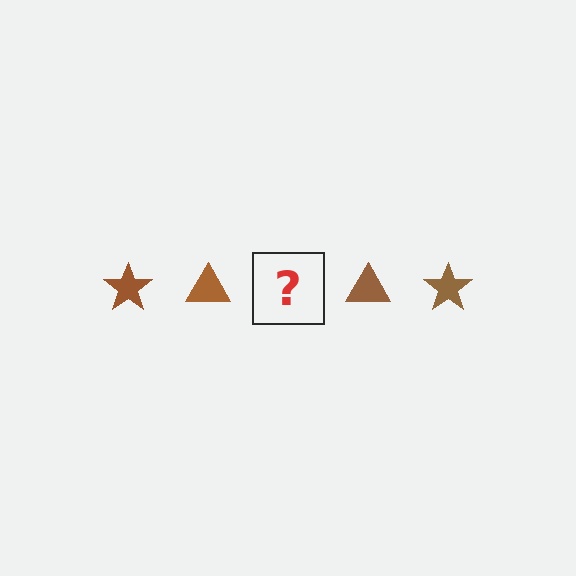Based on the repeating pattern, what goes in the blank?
The blank should be a brown star.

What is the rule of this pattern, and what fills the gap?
The rule is that the pattern cycles through star, triangle shapes in brown. The gap should be filled with a brown star.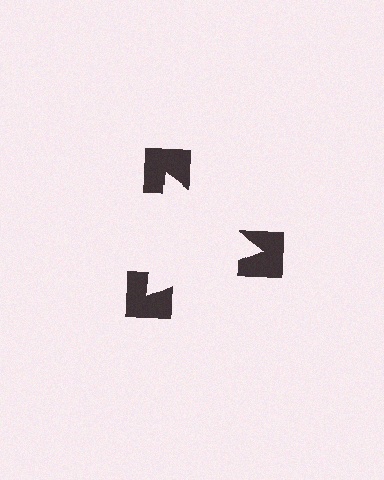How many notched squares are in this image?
There are 3 — one at each vertex of the illusory triangle.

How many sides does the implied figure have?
3 sides.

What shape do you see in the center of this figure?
An illusory triangle — its edges are inferred from the aligned wedge cuts in the notched squares, not physically drawn.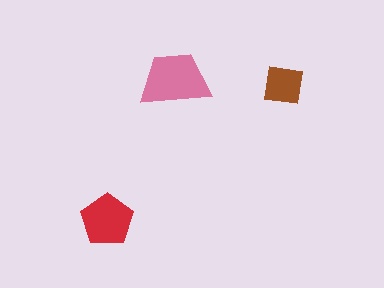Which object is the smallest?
The brown square.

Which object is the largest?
The pink trapezoid.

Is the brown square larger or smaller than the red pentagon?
Smaller.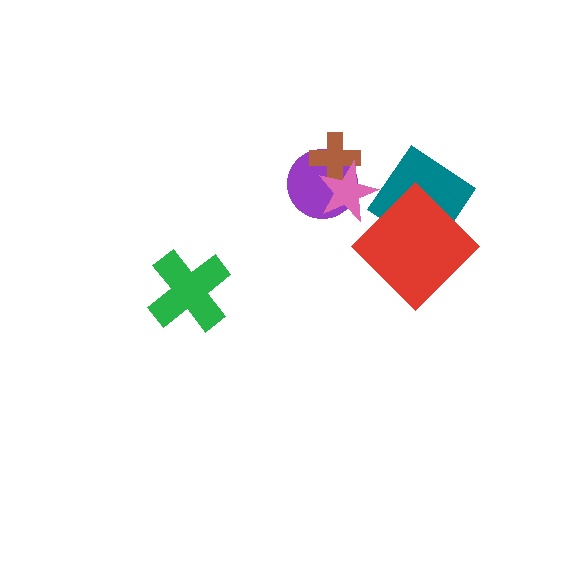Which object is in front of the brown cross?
The pink star is in front of the brown cross.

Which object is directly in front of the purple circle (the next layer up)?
The brown cross is directly in front of the purple circle.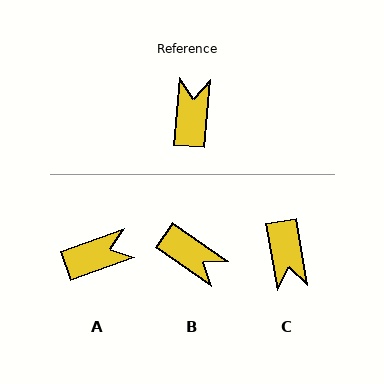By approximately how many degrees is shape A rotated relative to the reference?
Approximately 66 degrees clockwise.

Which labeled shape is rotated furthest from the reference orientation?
C, about 166 degrees away.